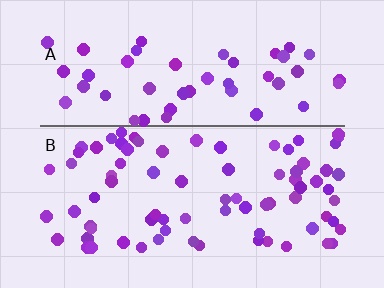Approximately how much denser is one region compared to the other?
Approximately 1.5× — region B over region A.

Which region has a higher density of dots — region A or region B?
B (the bottom).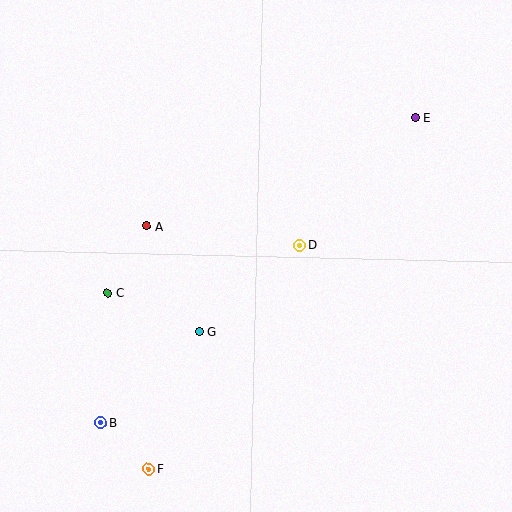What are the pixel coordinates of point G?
Point G is at (200, 331).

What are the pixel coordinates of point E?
Point E is at (416, 118).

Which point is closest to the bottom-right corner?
Point D is closest to the bottom-right corner.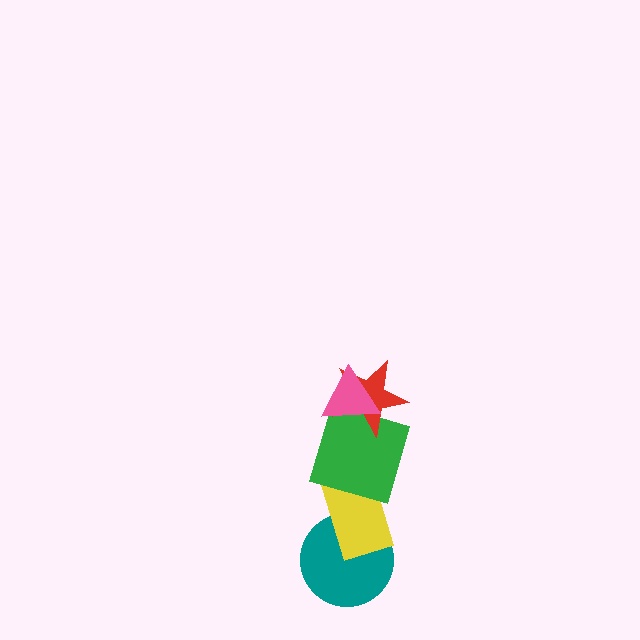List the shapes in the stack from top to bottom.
From top to bottom: the pink triangle, the red star, the green square, the yellow rectangle, the teal circle.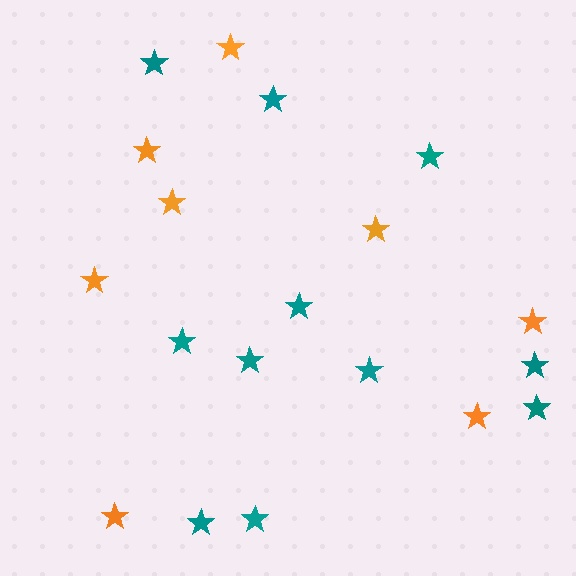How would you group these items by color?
There are 2 groups: one group of orange stars (8) and one group of teal stars (11).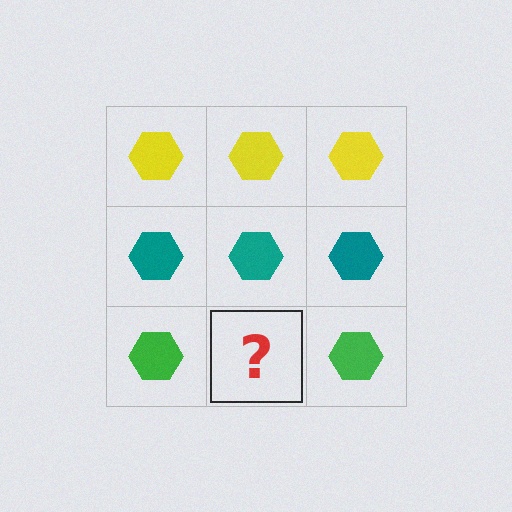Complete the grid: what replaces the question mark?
The question mark should be replaced with a green hexagon.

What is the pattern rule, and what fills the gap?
The rule is that each row has a consistent color. The gap should be filled with a green hexagon.